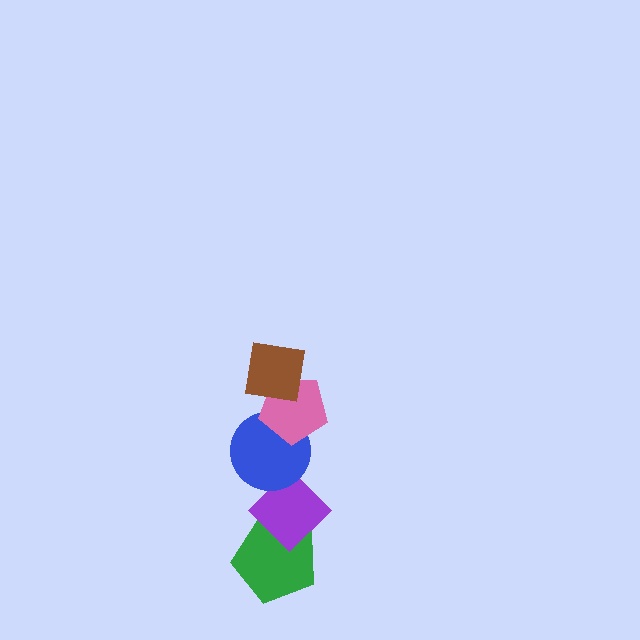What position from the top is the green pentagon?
The green pentagon is 5th from the top.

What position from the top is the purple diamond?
The purple diamond is 4th from the top.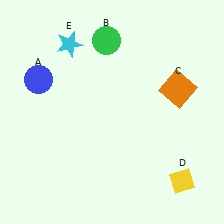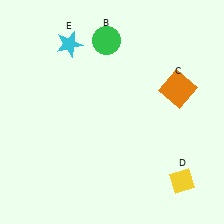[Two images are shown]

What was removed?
The blue circle (A) was removed in Image 2.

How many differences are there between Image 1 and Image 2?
There is 1 difference between the two images.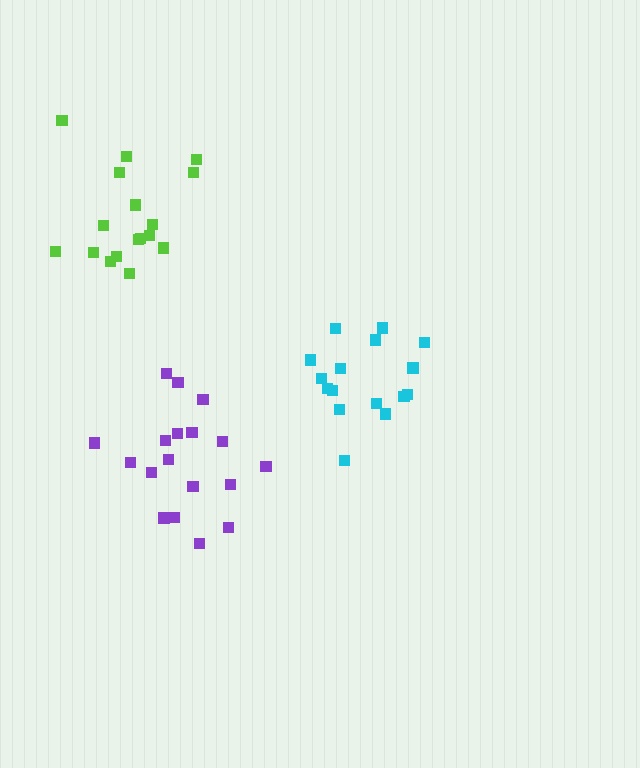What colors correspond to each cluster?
The clusters are colored: cyan, purple, lime.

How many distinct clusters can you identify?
There are 3 distinct clusters.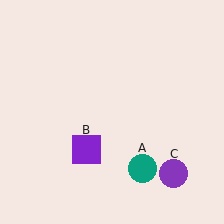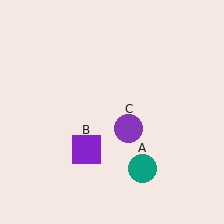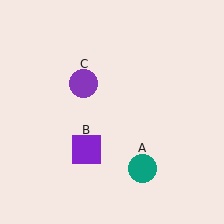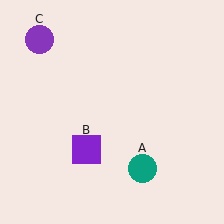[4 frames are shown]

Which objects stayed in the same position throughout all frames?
Teal circle (object A) and purple square (object B) remained stationary.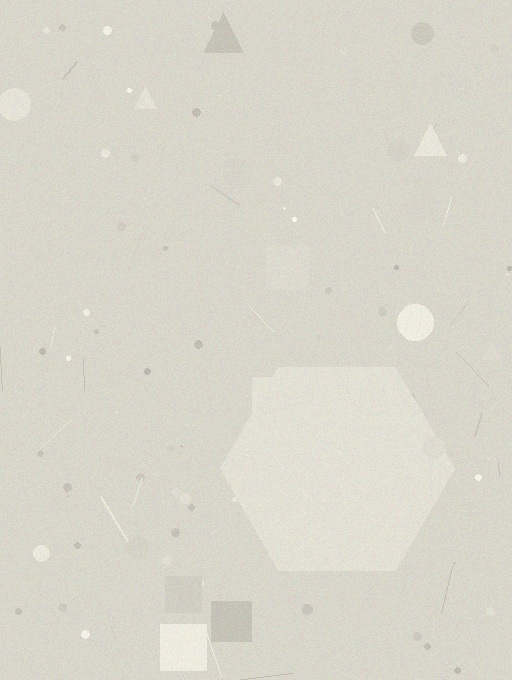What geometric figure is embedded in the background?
A hexagon is embedded in the background.